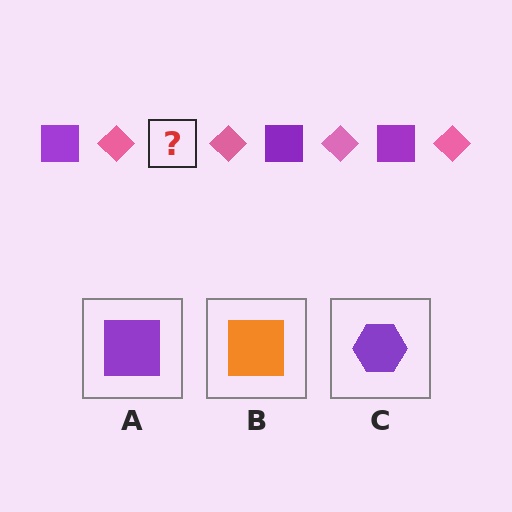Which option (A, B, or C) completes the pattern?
A.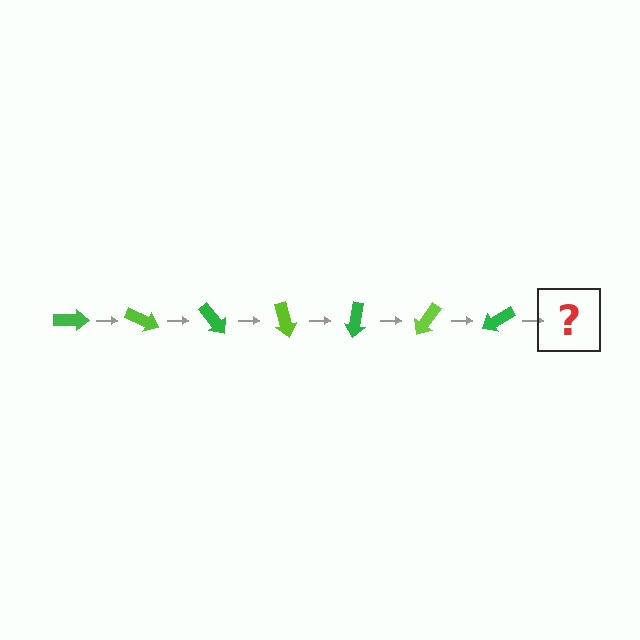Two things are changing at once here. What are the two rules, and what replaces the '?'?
The two rules are that it rotates 25 degrees each step and the color cycles through green and lime. The '?' should be a lime arrow, rotated 175 degrees from the start.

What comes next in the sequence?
The next element should be a lime arrow, rotated 175 degrees from the start.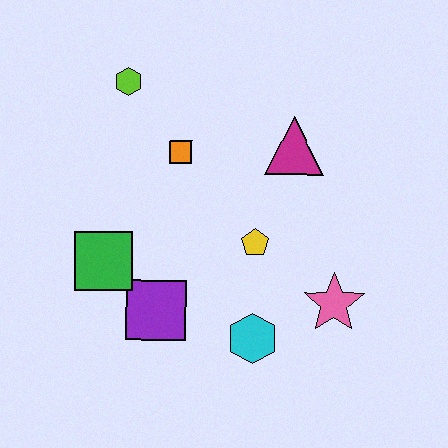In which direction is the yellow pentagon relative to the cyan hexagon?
The yellow pentagon is above the cyan hexagon.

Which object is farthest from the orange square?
The pink star is farthest from the orange square.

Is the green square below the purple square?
No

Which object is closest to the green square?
The purple square is closest to the green square.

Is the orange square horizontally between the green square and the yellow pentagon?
Yes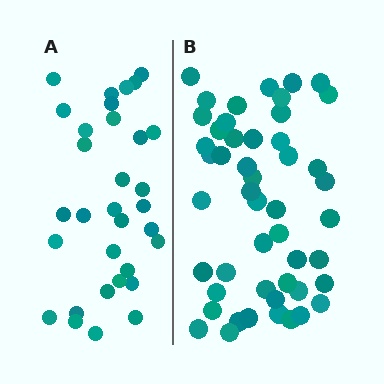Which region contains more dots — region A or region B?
Region B (the right region) has more dots.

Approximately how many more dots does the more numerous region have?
Region B has approximately 15 more dots than region A.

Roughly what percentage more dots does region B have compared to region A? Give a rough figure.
About 55% more.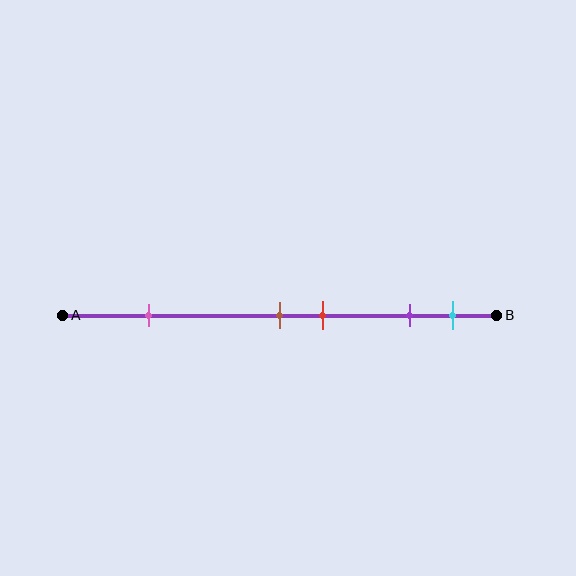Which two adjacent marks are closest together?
The brown and red marks are the closest adjacent pair.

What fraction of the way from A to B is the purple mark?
The purple mark is approximately 80% (0.8) of the way from A to B.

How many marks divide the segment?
There are 5 marks dividing the segment.